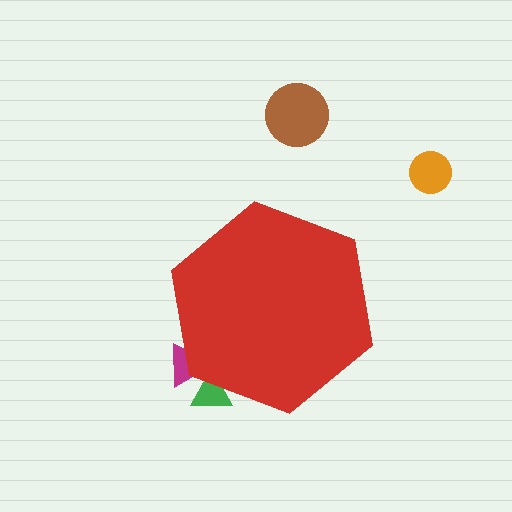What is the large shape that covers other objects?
A red hexagon.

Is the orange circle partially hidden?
No, the orange circle is fully visible.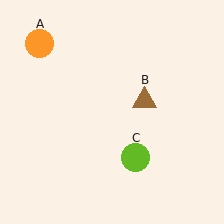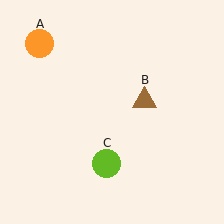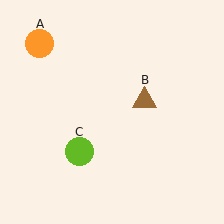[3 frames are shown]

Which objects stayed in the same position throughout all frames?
Orange circle (object A) and brown triangle (object B) remained stationary.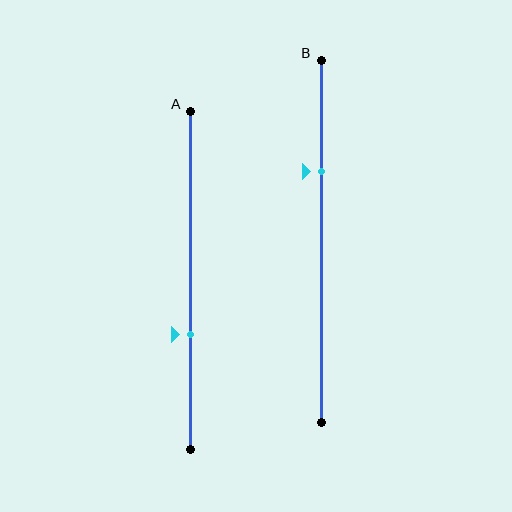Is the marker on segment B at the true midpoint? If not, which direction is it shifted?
No, the marker on segment B is shifted upward by about 19% of the segment length.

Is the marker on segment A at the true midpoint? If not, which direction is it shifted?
No, the marker on segment A is shifted downward by about 16% of the segment length.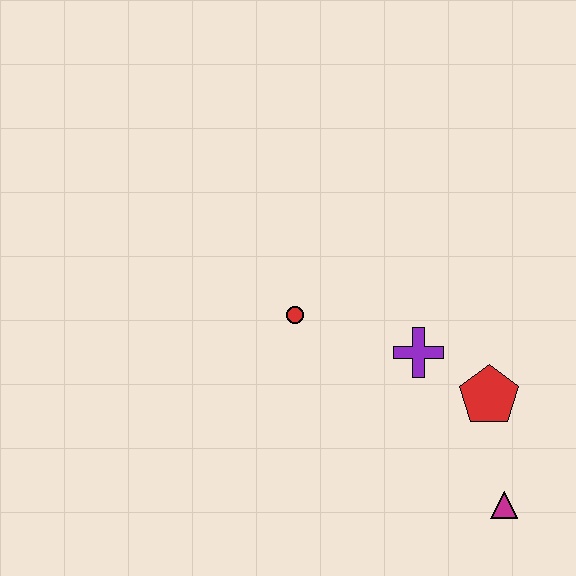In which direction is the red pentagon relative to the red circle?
The red pentagon is to the right of the red circle.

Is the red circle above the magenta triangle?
Yes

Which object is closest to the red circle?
The purple cross is closest to the red circle.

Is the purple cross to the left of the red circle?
No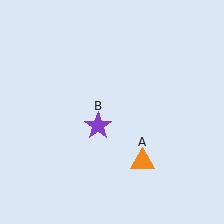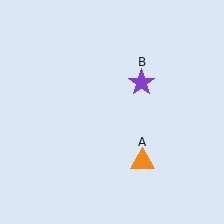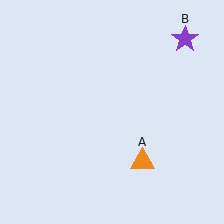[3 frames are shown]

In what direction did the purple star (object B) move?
The purple star (object B) moved up and to the right.